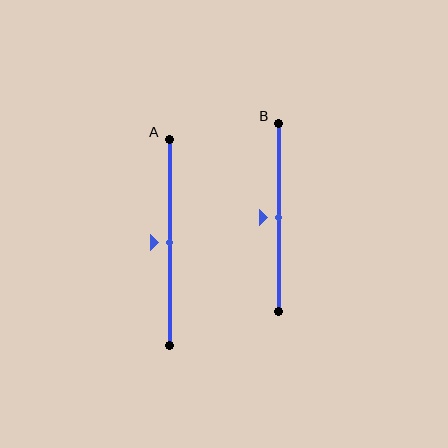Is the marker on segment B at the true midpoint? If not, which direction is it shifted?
Yes, the marker on segment B is at the true midpoint.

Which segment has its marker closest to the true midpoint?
Segment A has its marker closest to the true midpoint.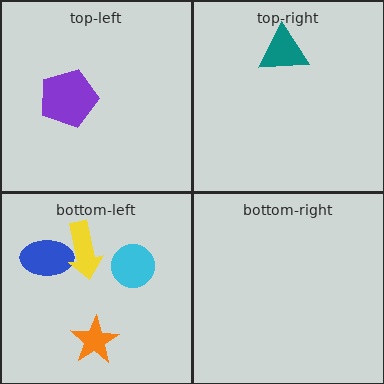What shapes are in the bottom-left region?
The cyan circle, the blue ellipse, the orange star, the yellow arrow.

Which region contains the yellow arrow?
The bottom-left region.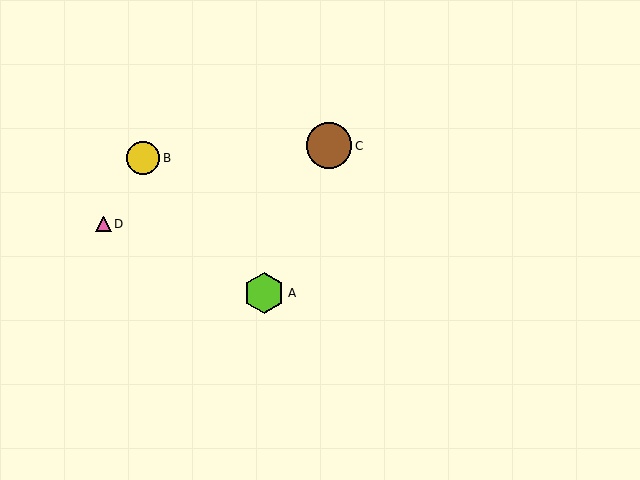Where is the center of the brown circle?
The center of the brown circle is at (329, 146).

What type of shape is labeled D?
Shape D is a pink triangle.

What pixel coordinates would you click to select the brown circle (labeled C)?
Click at (329, 146) to select the brown circle C.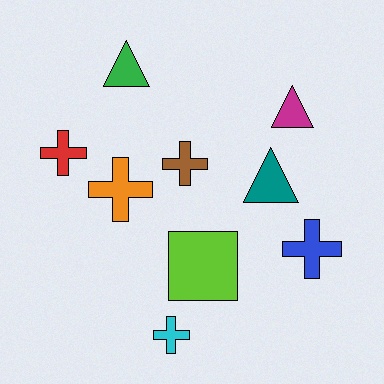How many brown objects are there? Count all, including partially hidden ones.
There is 1 brown object.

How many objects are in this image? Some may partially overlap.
There are 9 objects.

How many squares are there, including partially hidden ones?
There is 1 square.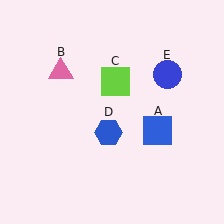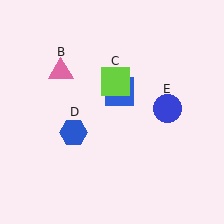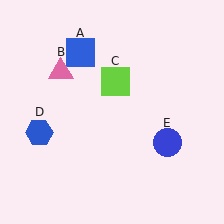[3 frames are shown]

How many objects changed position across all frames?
3 objects changed position: blue square (object A), blue hexagon (object D), blue circle (object E).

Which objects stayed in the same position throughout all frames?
Pink triangle (object B) and lime square (object C) remained stationary.